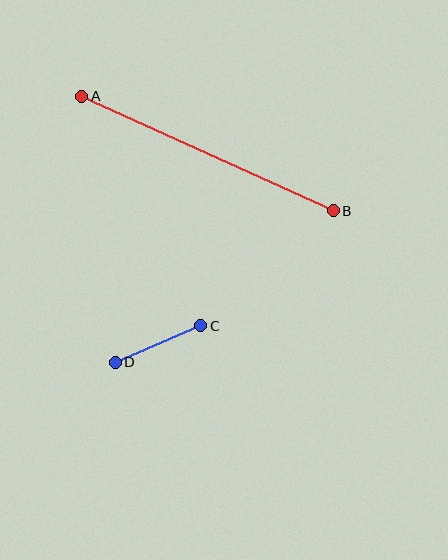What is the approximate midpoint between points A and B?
The midpoint is at approximately (207, 154) pixels.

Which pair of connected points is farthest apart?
Points A and B are farthest apart.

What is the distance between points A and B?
The distance is approximately 276 pixels.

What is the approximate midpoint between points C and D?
The midpoint is at approximately (158, 344) pixels.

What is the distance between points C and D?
The distance is approximately 93 pixels.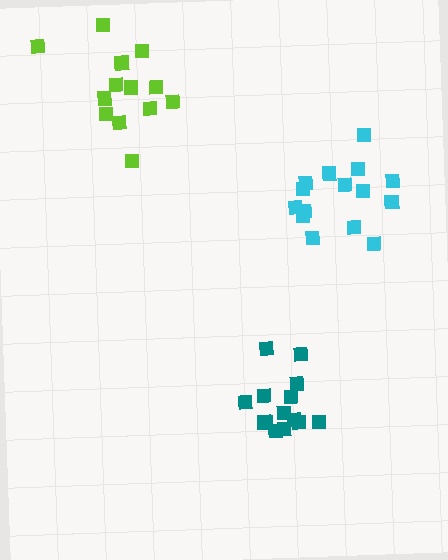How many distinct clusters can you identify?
There are 3 distinct clusters.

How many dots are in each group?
Group 1: 15 dots, Group 2: 13 dots, Group 3: 15 dots (43 total).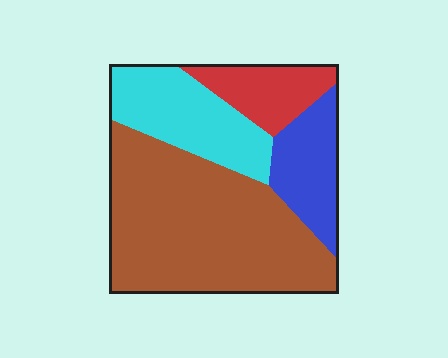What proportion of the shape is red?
Red covers around 10% of the shape.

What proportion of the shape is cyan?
Cyan covers 21% of the shape.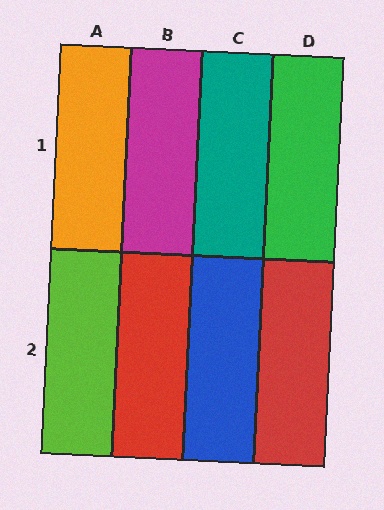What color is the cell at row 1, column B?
Magenta.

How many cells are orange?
1 cell is orange.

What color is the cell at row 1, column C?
Teal.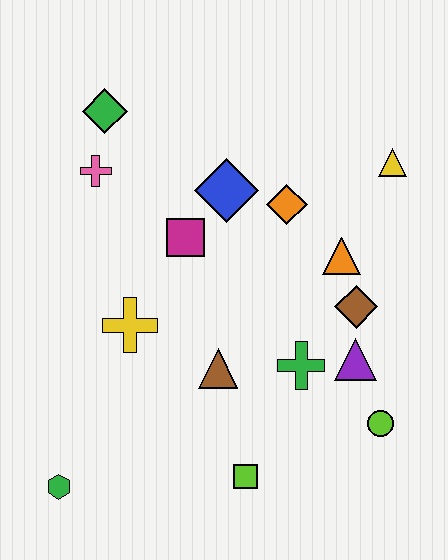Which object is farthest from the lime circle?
The green diamond is farthest from the lime circle.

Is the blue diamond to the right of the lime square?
No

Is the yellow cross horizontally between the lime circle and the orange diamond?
No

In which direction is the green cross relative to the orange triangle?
The green cross is below the orange triangle.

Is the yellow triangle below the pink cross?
No